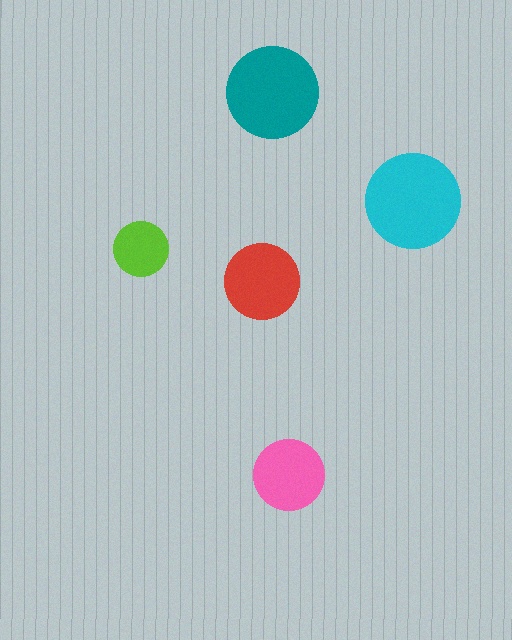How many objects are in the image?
There are 5 objects in the image.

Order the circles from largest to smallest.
the cyan one, the teal one, the red one, the pink one, the lime one.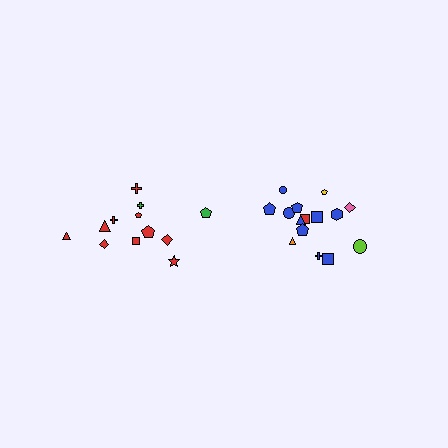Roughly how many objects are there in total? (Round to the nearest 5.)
Roughly 25 objects in total.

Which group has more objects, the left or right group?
The right group.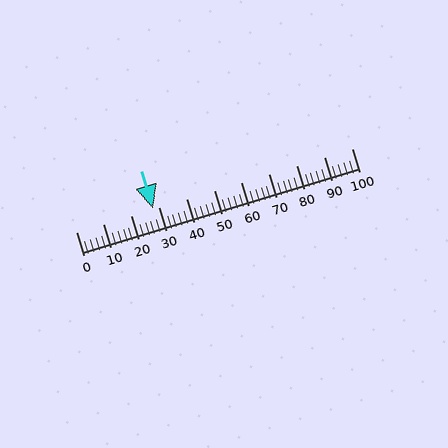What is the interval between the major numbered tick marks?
The major tick marks are spaced 10 units apart.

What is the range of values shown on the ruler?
The ruler shows values from 0 to 100.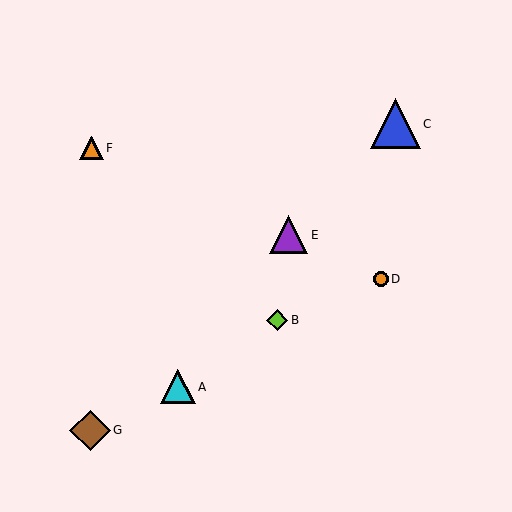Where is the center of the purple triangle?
The center of the purple triangle is at (289, 235).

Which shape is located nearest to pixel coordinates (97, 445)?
The brown diamond (labeled G) at (90, 430) is nearest to that location.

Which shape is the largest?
The blue triangle (labeled C) is the largest.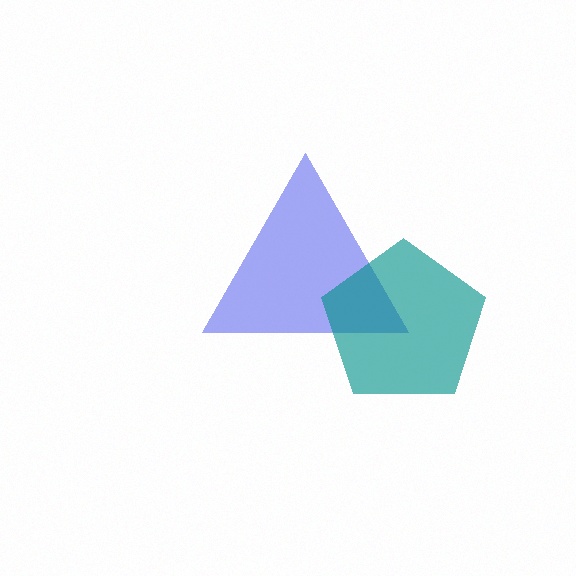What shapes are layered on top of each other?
The layered shapes are: a blue triangle, a teal pentagon.